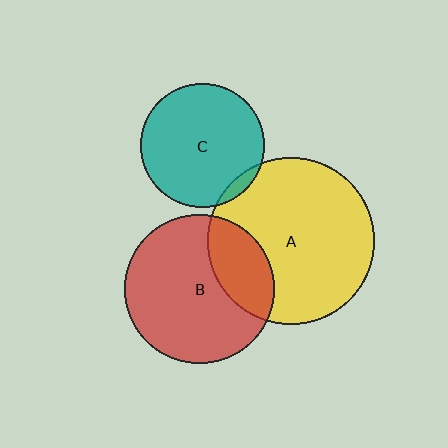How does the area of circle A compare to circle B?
Approximately 1.3 times.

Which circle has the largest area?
Circle A (yellow).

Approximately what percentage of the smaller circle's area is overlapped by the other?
Approximately 25%.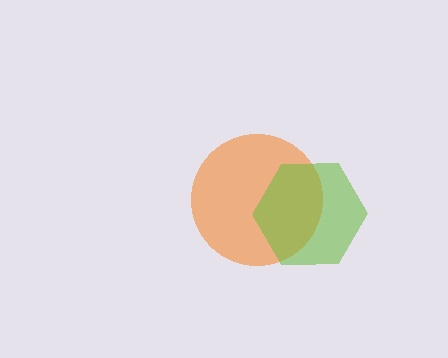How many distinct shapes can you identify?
There are 2 distinct shapes: an orange circle, a lime hexagon.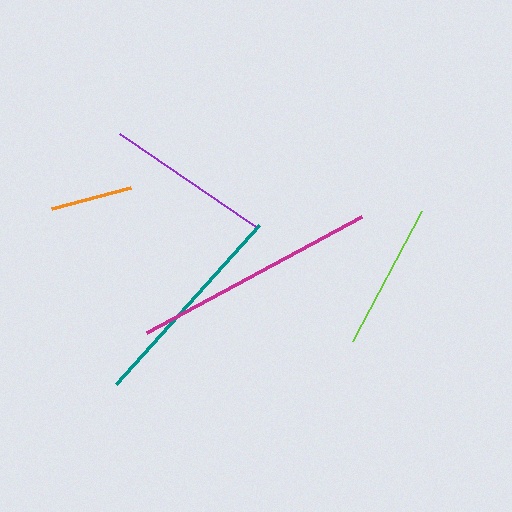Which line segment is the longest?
The magenta line is the longest at approximately 244 pixels.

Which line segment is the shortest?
The orange line is the shortest at approximately 82 pixels.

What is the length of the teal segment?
The teal segment is approximately 214 pixels long.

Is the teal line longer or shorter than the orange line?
The teal line is longer than the orange line.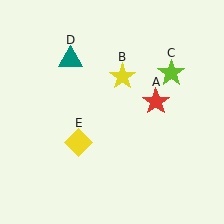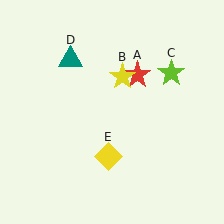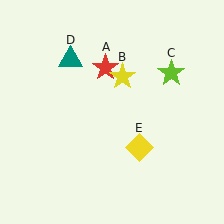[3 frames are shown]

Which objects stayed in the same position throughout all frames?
Yellow star (object B) and lime star (object C) and teal triangle (object D) remained stationary.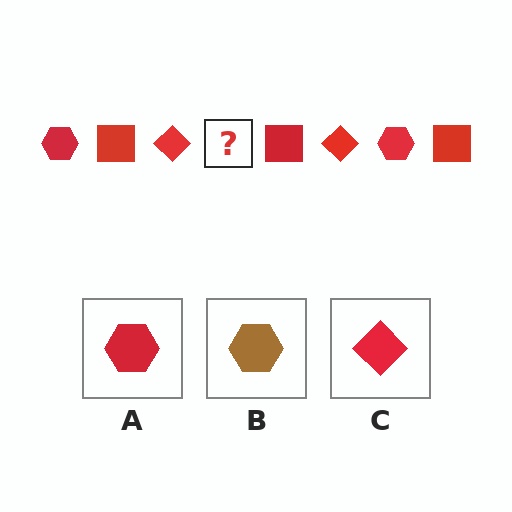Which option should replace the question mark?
Option A.